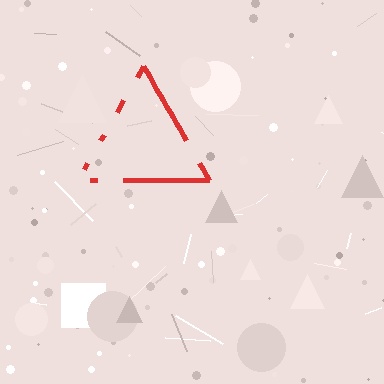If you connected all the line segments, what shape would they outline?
They would outline a triangle.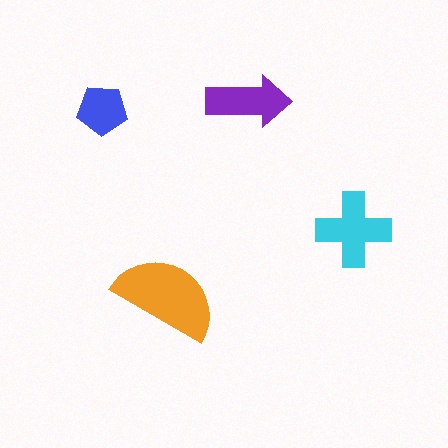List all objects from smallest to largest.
The blue pentagon, the purple arrow, the cyan cross, the orange semicircle.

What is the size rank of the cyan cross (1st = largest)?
2nd.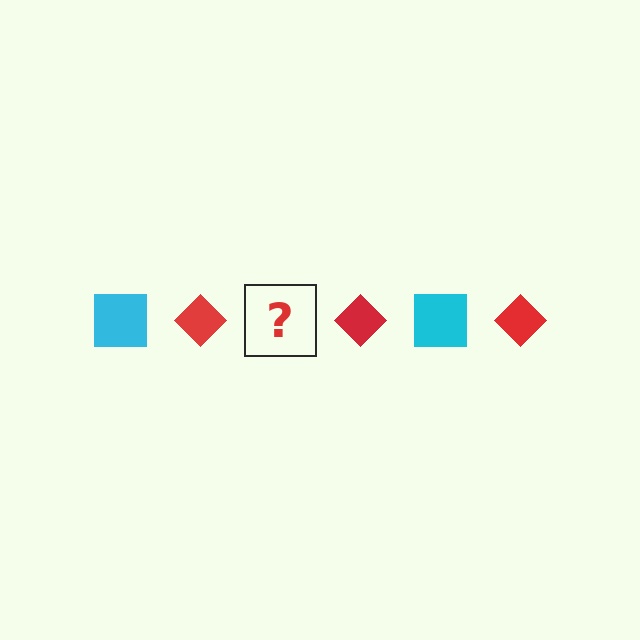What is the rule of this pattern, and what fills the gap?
The rule is that the pattern alternates between cyan square and red diamond. The gap should be filled with a cyan square.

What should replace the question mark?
The question mark should be replaced with a cyan square.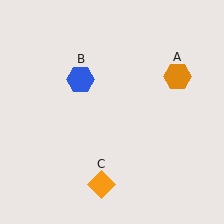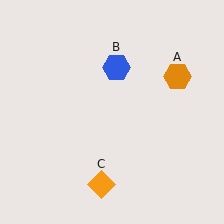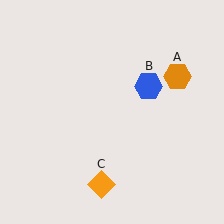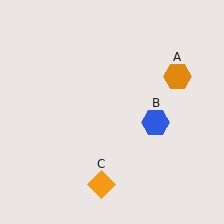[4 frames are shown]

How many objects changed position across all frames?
1 object changed position: blue hexagon (object B).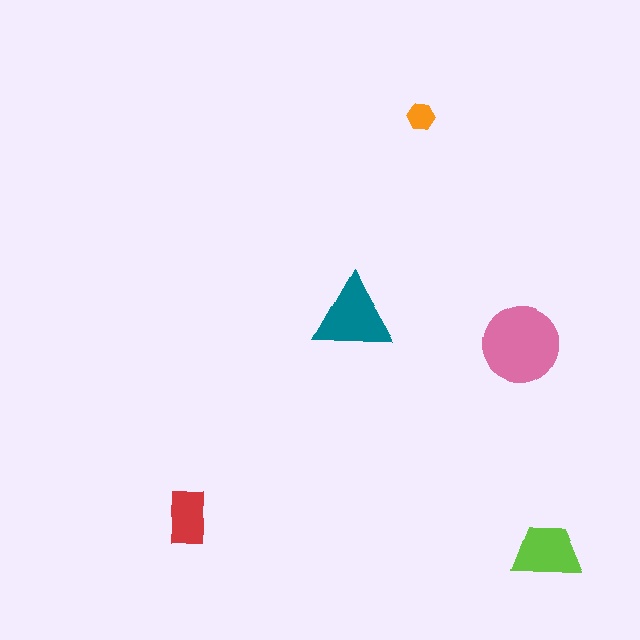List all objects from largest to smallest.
The pink circle, the teal triangle, the lime trapezoid, the red rectangle, the orange hexagon.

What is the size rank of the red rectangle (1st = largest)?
4th.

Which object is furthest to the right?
The lime trapezoid is rightmost.